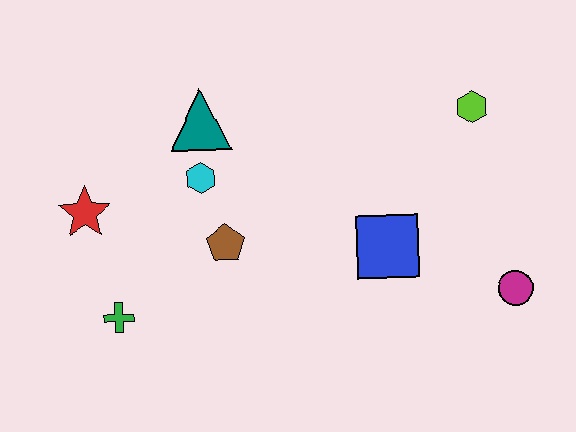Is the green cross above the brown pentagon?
No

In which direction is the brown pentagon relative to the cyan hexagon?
The brown pentagon is below the cyan hexagon.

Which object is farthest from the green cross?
The lime hexagon is farthest from the green cross.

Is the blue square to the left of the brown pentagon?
No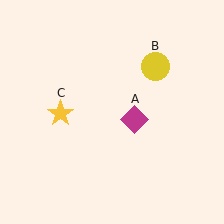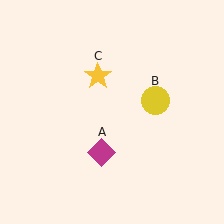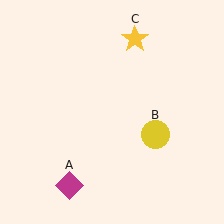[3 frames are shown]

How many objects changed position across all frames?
3 objects changed position: magenta diamond (object A), yellow circle (object B), yellow star (object C).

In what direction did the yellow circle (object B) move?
The yellow circle (object B) moved down.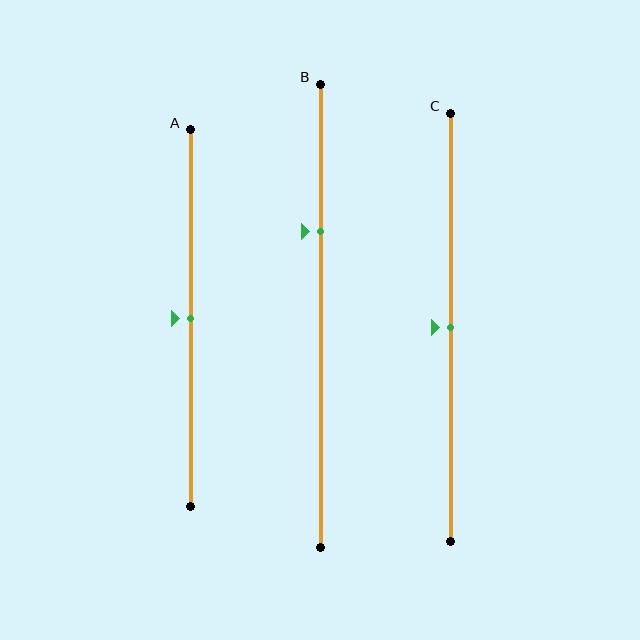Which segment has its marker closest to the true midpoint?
Segment A has its marker closest to the true midpoint.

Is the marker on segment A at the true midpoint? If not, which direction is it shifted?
Yes, the marker on segment A is at the true midpoint.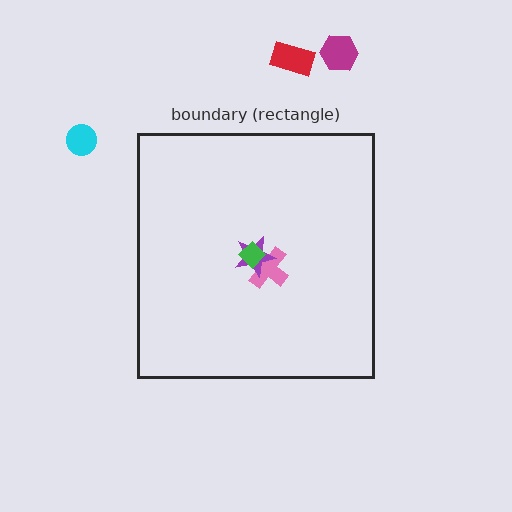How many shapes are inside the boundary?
3 inside, 3 outside.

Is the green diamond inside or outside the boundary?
Inside.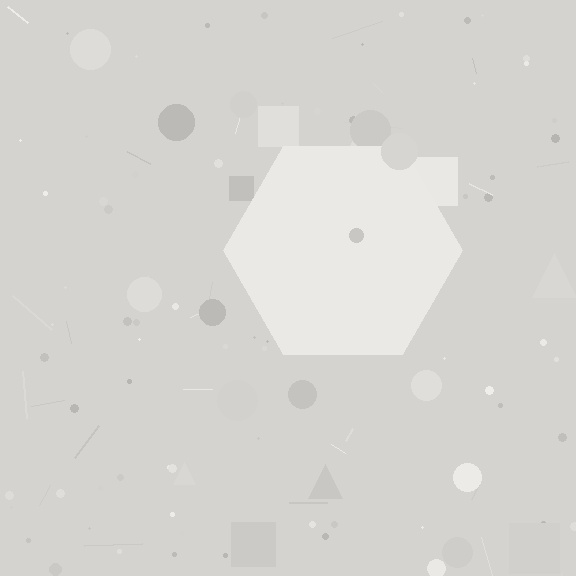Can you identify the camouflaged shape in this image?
The camouflaged shape is a hexagon.